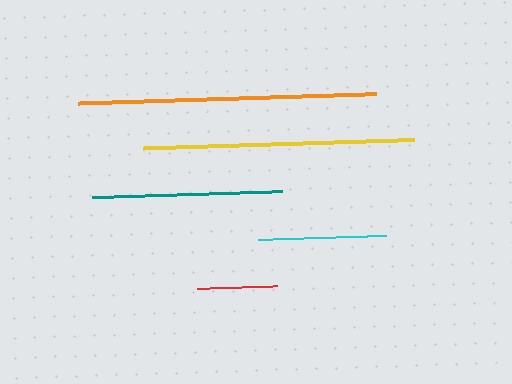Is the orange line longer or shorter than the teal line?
The orange line is longer than the teal line.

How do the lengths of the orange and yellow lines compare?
The orange and yellow lines are approximately the same length.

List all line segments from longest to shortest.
From longest to shortest: orange, yellow, teal, cyan, red.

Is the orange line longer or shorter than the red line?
The orange line is longer than the red line.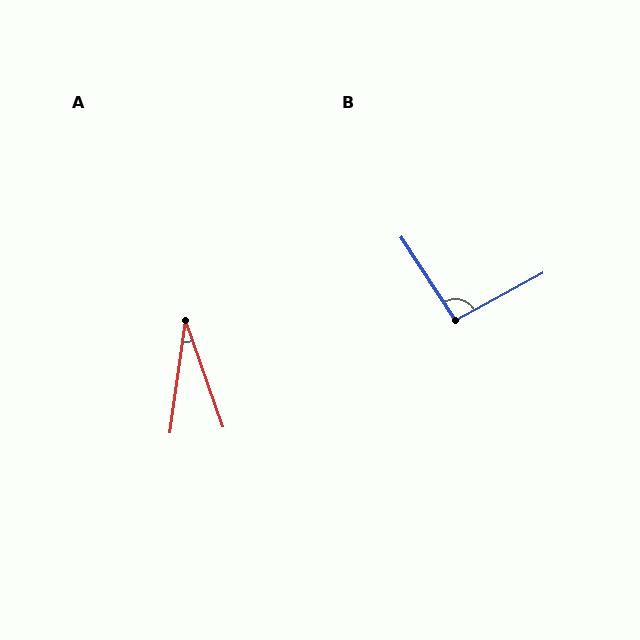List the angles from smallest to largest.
A (27°), B (94°).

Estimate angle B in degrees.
Approximately 94 degrees.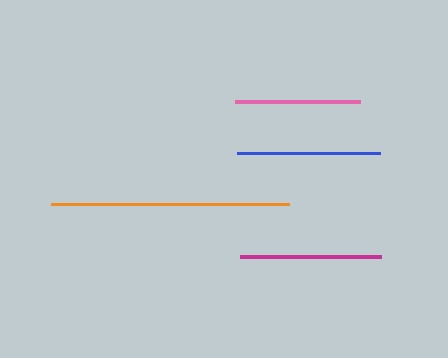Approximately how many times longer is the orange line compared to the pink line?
The orange line is approximately 1.9 times the length of the pink line.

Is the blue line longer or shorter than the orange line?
The orange line is longer than the blue line.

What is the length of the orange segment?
The orange segment is approximately 238 pixels long.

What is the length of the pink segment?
The pink segment is approximately 125 pixels long.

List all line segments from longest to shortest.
From longest to shortest: orange, blue, magenta, pink.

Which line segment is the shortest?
The pink line is the shortest at approximately 125 pixels.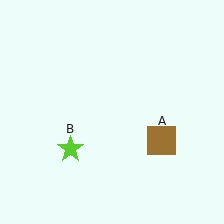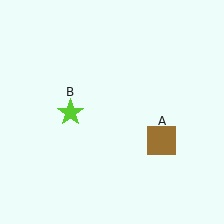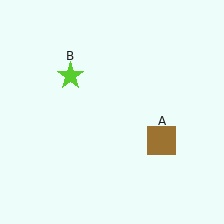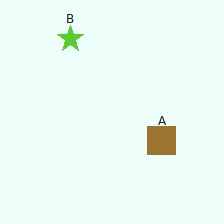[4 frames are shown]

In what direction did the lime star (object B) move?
The lime star (object B) moved up.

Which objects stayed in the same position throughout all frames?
Brown square (object A) remained stationary.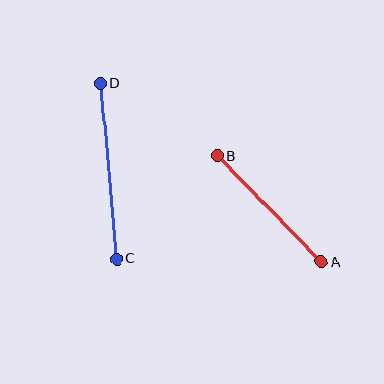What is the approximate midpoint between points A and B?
The midpoint is at approximately (269, 209) pixels.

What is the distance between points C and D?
The distance is approximately 177 pixels.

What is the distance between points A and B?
The distance is approximately 149 pixels.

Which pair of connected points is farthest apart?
Points C and D are farthest apart.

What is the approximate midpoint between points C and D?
The midpoint is at approximately (109, 171) pixels.